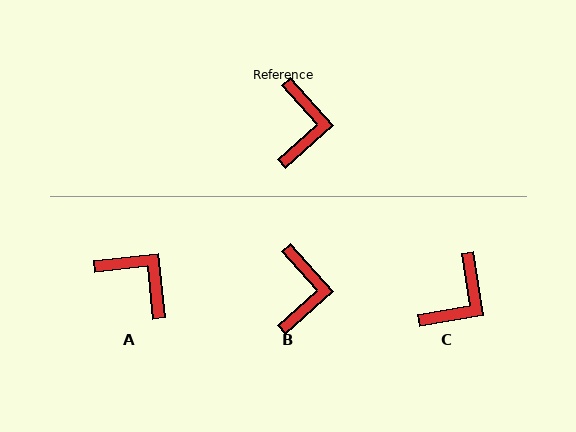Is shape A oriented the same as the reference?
No, it is off by about 55 degrees.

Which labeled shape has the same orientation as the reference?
B.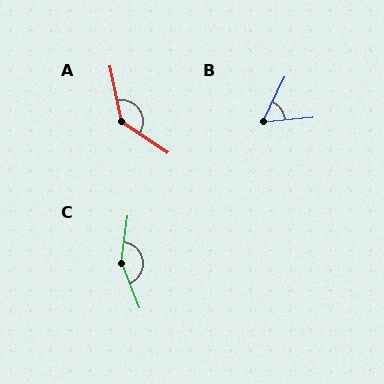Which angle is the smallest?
B, at approximately 59 degrees.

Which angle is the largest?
C, at approximately 150 degrees.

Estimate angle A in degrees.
Approximately 136 degrees.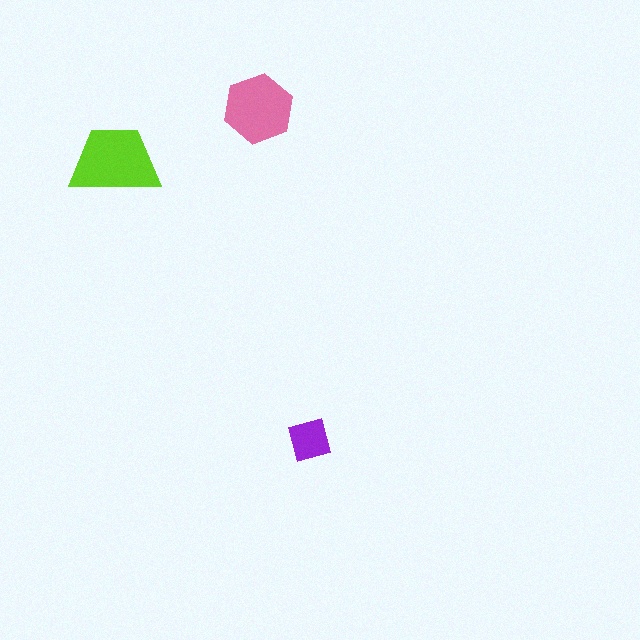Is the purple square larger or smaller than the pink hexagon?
Smaller.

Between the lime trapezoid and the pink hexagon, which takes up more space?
The lime trapezoid.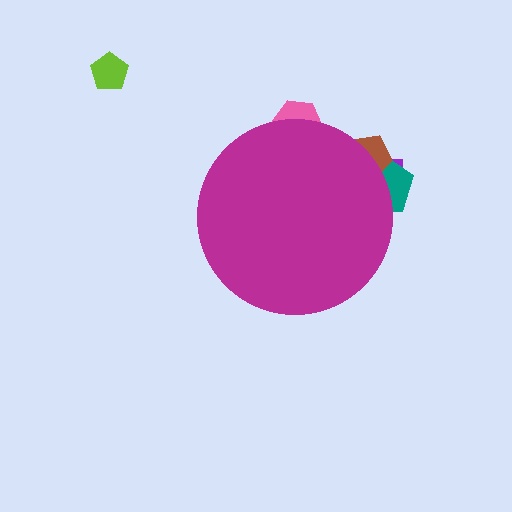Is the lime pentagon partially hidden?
No, the lime pentagon is fully visible.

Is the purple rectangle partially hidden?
Yes, the purple rectangle is partially hidden behind the magenta circle.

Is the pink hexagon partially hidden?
Yes, the pink hexagon is partially hidden behind the magenta circle.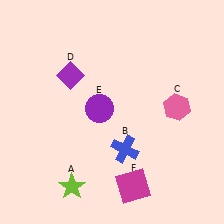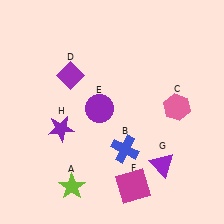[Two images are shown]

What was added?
A purple triangle (G), a purple star (H) were added in Image 2.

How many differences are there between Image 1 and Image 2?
There are 2 differences between the two images.